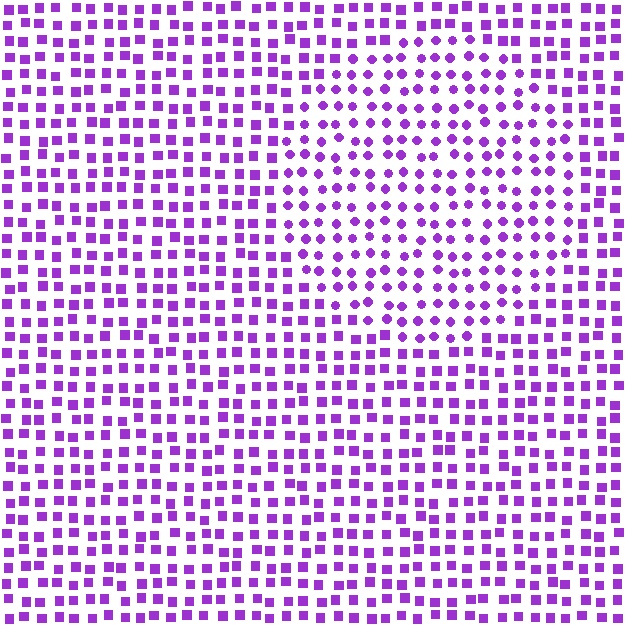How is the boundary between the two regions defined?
The boundary is defined by a change in element shape: circles inside vs. squares outside. All elements share the same color and spacing.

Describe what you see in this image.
The image is filled with small purple elements arranged in a uniform grid. A circle-shaped region contains circles, while the surrounding area contains squares. The boundary is defined purely by the change in element shape.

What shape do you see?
I see a circle.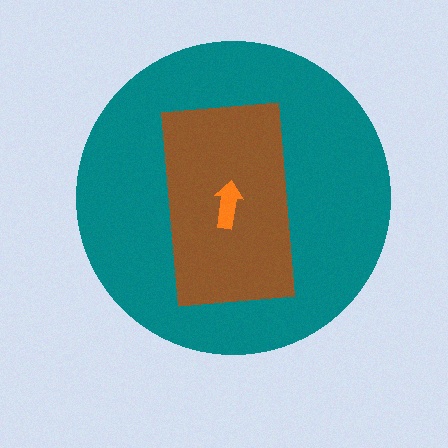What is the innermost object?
The orange arrow.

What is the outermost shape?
The teal circle.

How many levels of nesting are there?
3.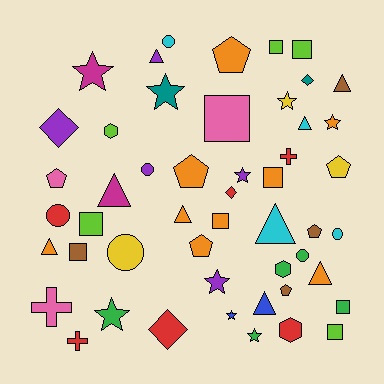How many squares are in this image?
There are 9 squares.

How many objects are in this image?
There are 50 objects.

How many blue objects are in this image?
There are 2 blue objects.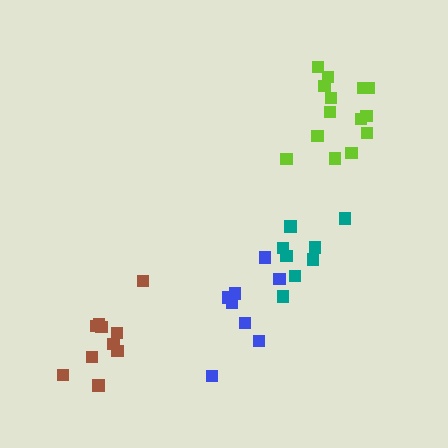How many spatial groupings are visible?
There are 4 spatial groupings.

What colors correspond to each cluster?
The clusters are colored: blue, lime, brown, teal.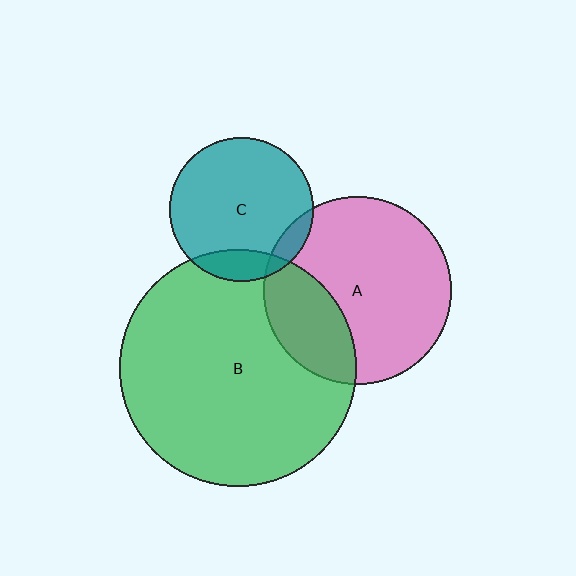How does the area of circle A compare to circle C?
Approximately 1.7 times.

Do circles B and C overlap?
Yes.